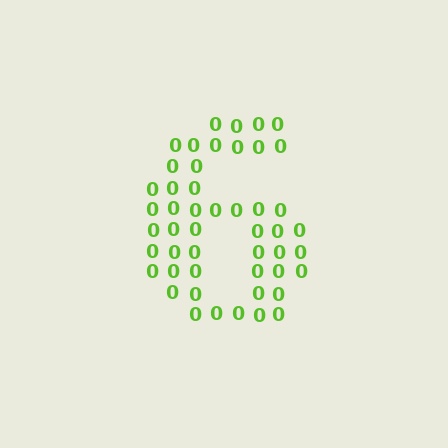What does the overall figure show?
The overall figure shows the digit 6.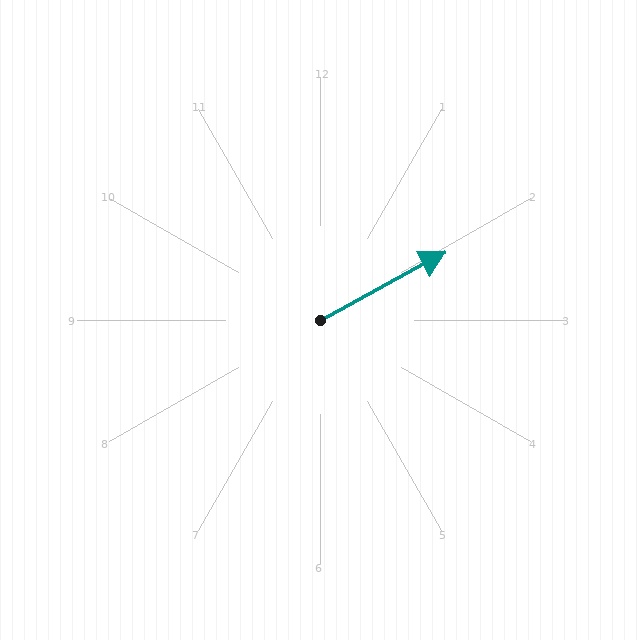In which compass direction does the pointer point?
Northeast.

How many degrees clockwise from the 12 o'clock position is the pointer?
Approximately 62 degrees.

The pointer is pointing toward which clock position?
Roughly 2 o'clock.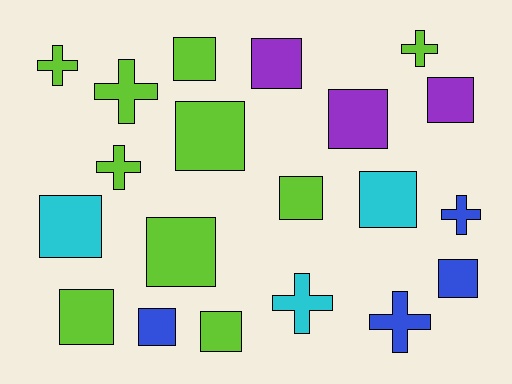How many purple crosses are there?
There are no purple crosses.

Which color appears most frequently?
Lime, with 10 objects.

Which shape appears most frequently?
Square, with 13 objects.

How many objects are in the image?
There are 20 objects.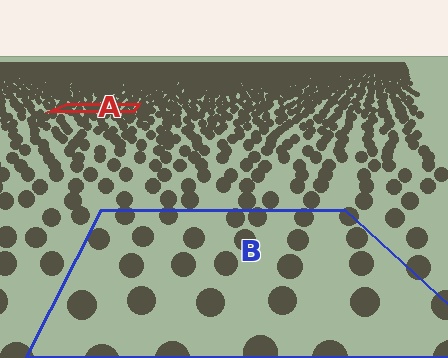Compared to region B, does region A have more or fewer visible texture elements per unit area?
Region A has more texture elements per unit area — they are packed more densely because it is farther away.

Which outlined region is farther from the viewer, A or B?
Region A is farther from the viewer — the texture elements inside it appear smaller and more densely packed.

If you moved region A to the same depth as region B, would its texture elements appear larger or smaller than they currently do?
They would appear larger. At a closer depth, the same texture elements are projected at a bigger on-screen size.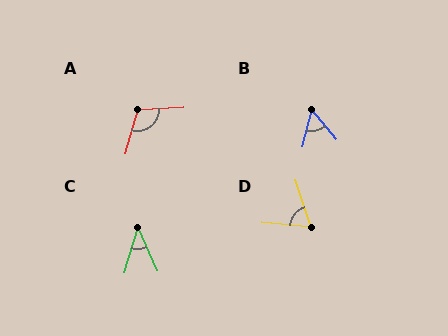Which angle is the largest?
A, at approximately 110 degrees.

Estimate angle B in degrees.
Approximately 54 degrees.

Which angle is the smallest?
C, at approximately 41 degrees.